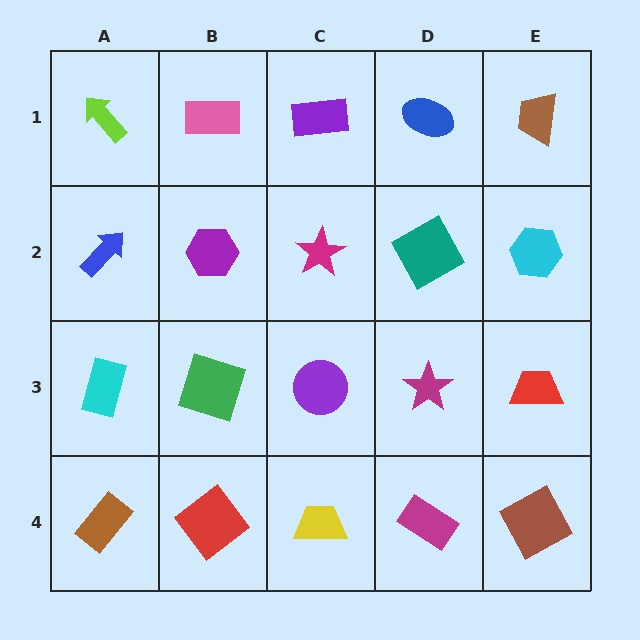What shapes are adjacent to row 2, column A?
A lime arrow (row 1, column A), a cyan rectangle (row 3, column A), a purple hexagon (row 2, column B).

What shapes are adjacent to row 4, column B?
A green square (row 3, column B), a brown rectangle (row 4, column A), a yellow trapezoid (row 4, column C).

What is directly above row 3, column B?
A purple hexagon.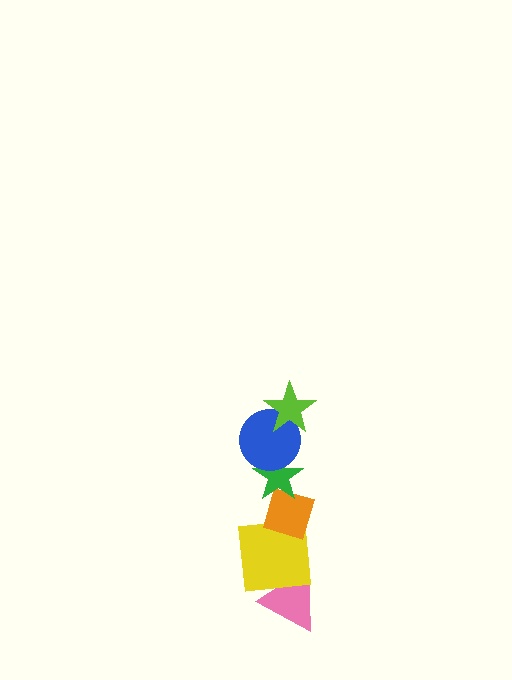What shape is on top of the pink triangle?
The yellow square is on top of the pink triangle.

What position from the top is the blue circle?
The blue circle is 2nd from the top.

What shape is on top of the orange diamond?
The green star is on top of the orange diamond.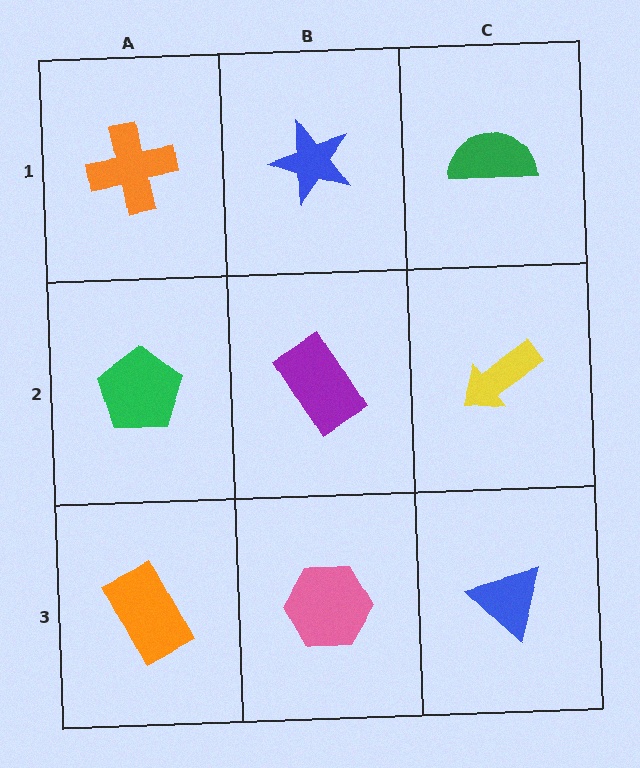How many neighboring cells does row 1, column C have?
2.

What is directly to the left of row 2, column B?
A green pentagon.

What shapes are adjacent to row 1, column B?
A purple rectangle (row 2, column B), an orange cross (row 1, column A), a green semicircle (row 1, column C).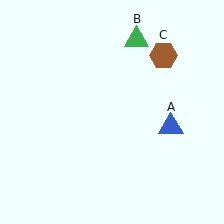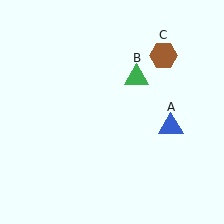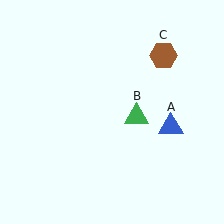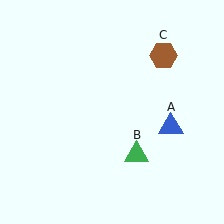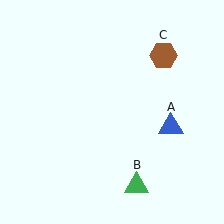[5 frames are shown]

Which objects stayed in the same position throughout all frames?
Blue triangle (object A) and brown hexagon (object C) remained stationary.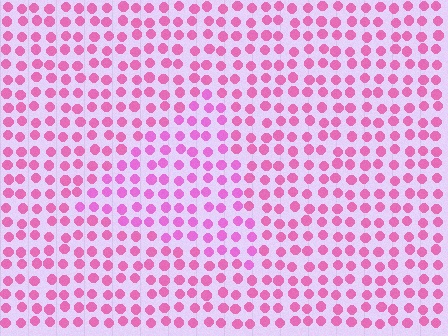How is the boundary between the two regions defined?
The boundary is defined purely by a slight shift in hue (about 17 degrees). Spacing, size, and orientation are identical on both sides.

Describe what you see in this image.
The image is filled with small pink elements in a uniform arrangement. A triangle-shaped region is visible where the elements are tinted to a slightly different hue, forming a subtle color boundary.